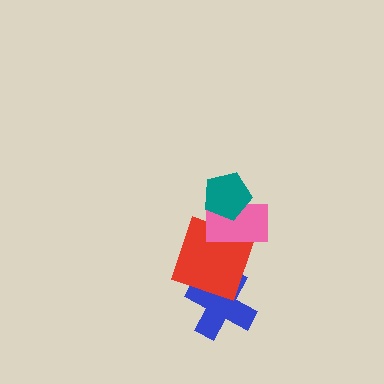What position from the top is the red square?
The red square is 3rd from the top.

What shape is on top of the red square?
The pink rectangle is on top of the red square.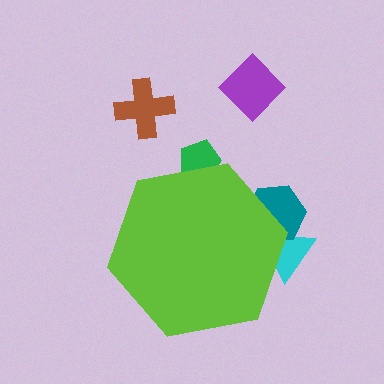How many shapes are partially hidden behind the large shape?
3 shapes are partially hidden.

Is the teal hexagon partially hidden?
Yes, the teal hexagon is partially hidden behind the lime hexagon.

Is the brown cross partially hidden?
No, the brown cross is fully visible.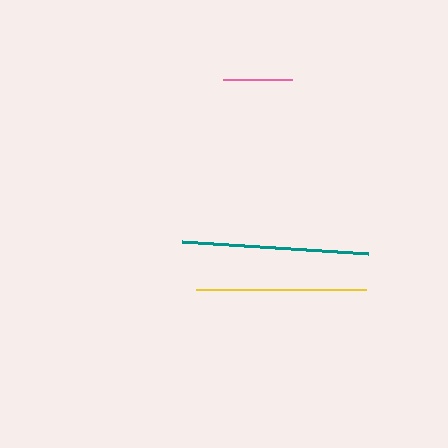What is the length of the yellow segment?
The yellow segment is approximately 169 pixels long.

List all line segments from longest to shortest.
From longest to shortest: teal, yellow, pink.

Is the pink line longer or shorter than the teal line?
The teal line is longer than the pink line.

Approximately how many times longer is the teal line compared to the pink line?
The teal line is approximately 2.7 times the length of the pink line.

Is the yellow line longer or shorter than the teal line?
The teal line is longer than the yellow line.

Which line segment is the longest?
The teal line is the longest at approximately 186 pixels.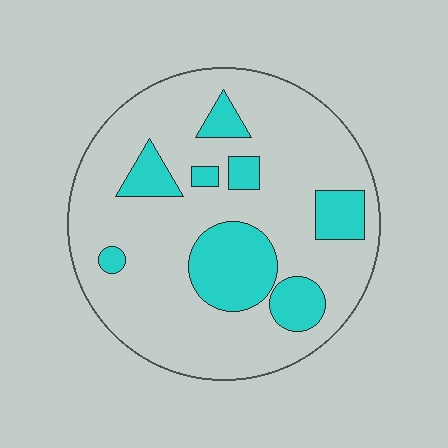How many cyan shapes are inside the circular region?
8.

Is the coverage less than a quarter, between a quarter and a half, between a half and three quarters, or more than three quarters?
Less than a quarter.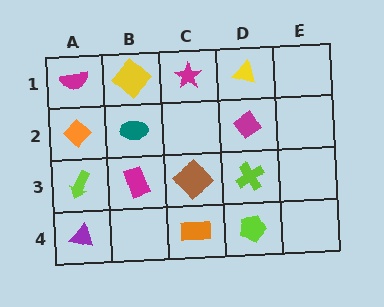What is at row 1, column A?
A magenta semicircle.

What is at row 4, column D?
A lime pentagon.